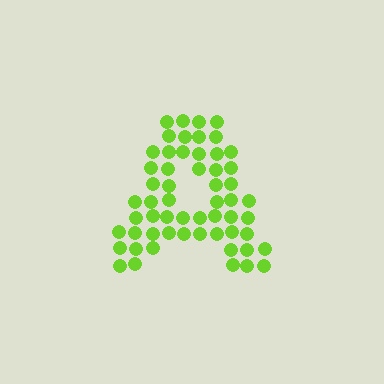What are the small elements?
The small elements are circles.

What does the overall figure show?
The overall figure shows the letter A.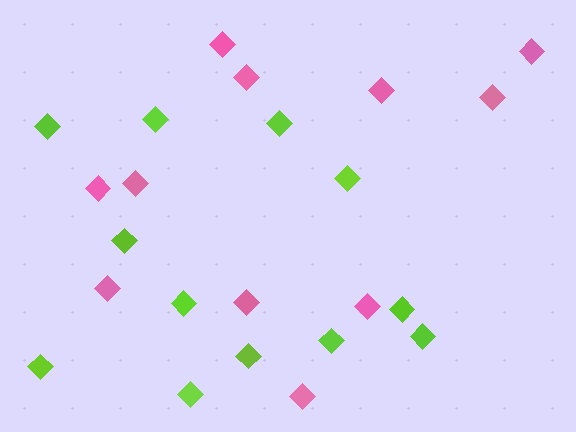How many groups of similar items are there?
There are 2 groups: one group of pink diamonds (11) and one group of lime diamonds (12).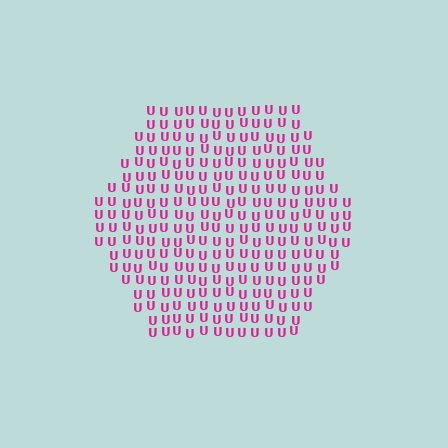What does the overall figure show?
The overall figure shows a hexagon.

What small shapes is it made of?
It is made of small letter U's.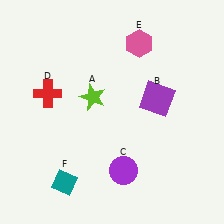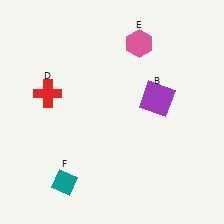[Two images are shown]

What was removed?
The lime star (A), the purple circle (C) were removed in Image 2.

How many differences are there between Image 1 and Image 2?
There are 2 differences between the two images.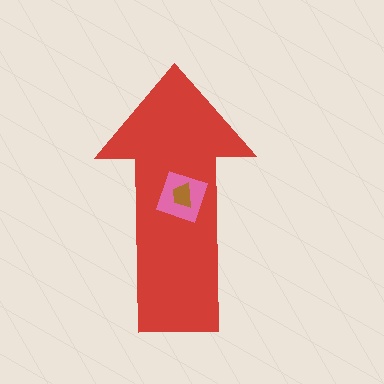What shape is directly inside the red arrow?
The pink square.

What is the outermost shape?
The red arrow.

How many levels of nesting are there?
3.